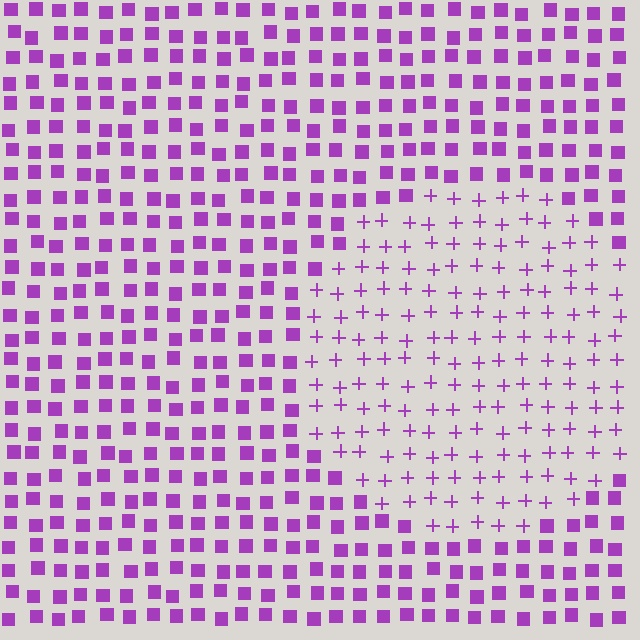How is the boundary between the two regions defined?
The boundary is defined by a change in element shape: plus signs inside vs. squares outside. All elements share the same color and spacing.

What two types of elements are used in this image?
The image uses plus signs inside the circle region and squares outside it.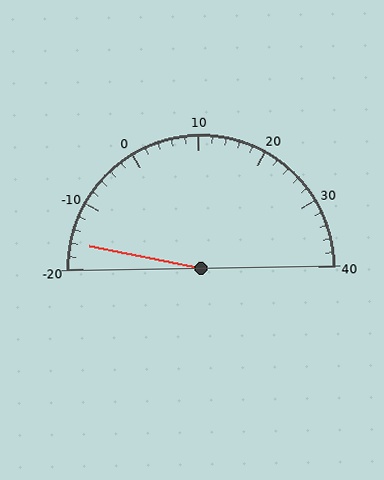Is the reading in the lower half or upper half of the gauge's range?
The reading is in the lower half of the range (-20 to 40).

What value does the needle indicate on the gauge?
The needle indicates approximately -16.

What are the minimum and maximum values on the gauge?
The gauge ranges from -20 to 40.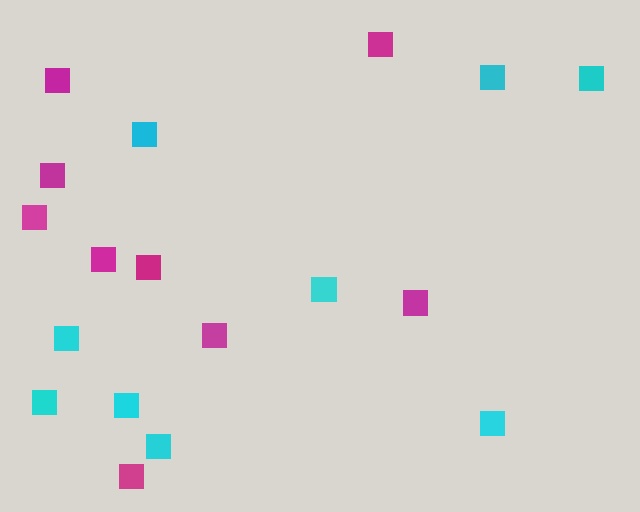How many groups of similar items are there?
There are 2 groups: one group of magenta squares (9) and one group of cyan squares (9).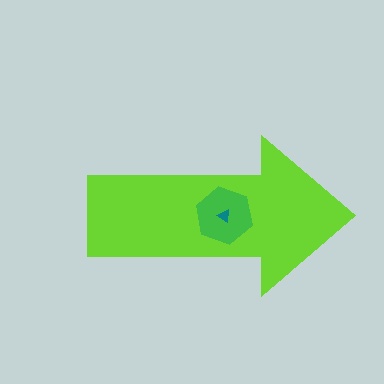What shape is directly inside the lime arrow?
The green hexagon.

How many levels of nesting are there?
3.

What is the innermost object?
The teal triangle.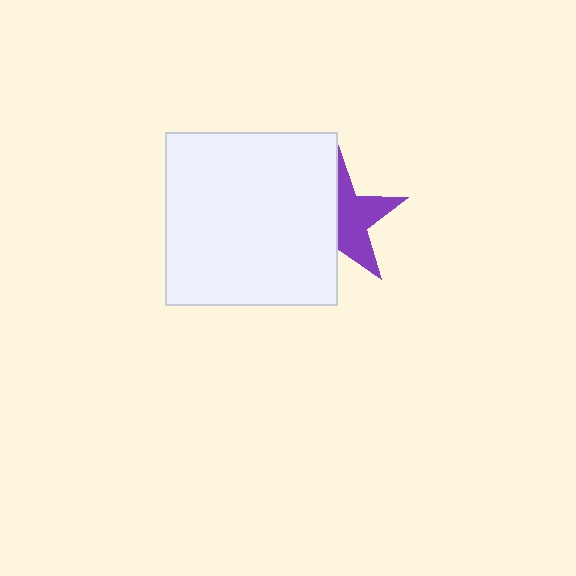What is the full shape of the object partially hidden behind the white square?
The partially hidden object is a purple star.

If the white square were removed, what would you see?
You would see the complete purple star.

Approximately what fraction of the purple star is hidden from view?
Roughly 48% of the purple star is hidden behind the white square.